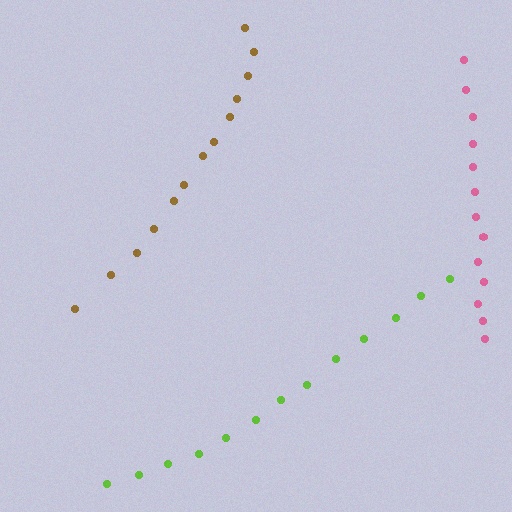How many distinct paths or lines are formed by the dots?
There are 3 distinct paths.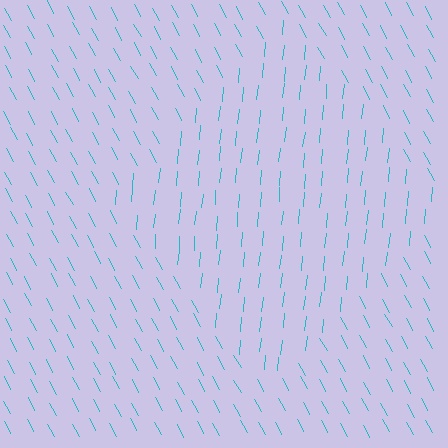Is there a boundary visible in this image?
Yes, there is a texture boundary formed by a change in line orientation.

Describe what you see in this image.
The image is filled with small cyan line segments. A diamond region in the image has lines oriented differently from the surrounding lines, creating a visible texture boundary.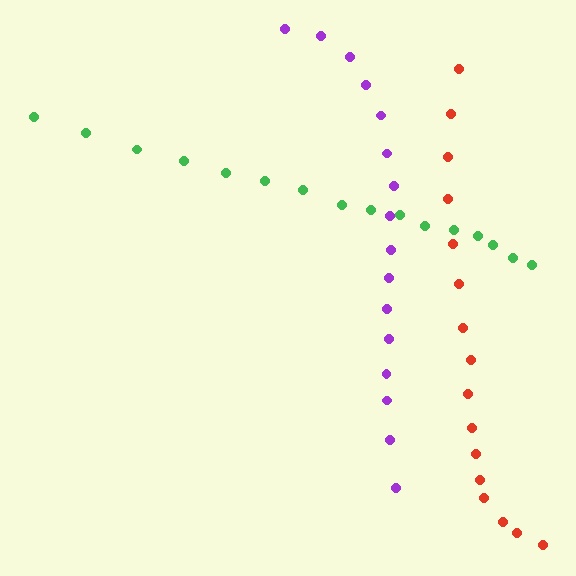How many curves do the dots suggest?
There are 3 distinct paths.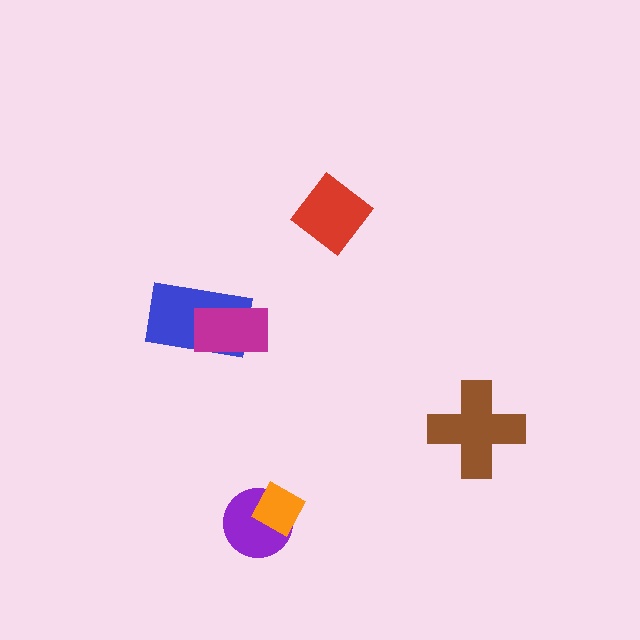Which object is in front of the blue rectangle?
The magenta rectangle is in front of the blue rectangle.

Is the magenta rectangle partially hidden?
No, no other shape covers it.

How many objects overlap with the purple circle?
1 object overlaps with the purple circle.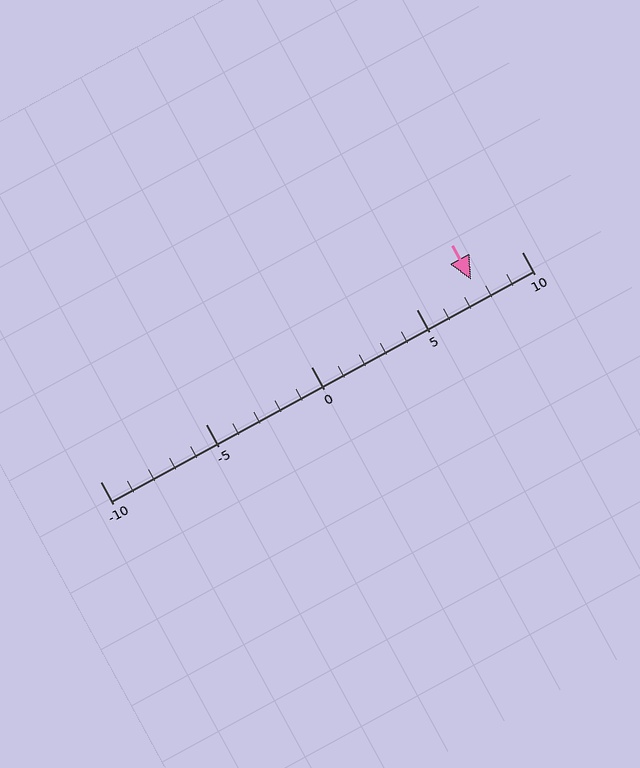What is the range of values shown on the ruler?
The ruler shows values from -10 to 10.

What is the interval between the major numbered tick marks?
The major tick marks are spaced 5 units apart.